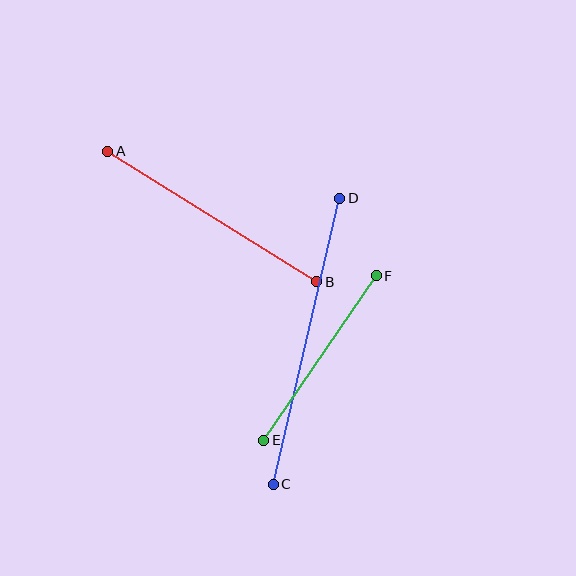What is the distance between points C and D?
The distance is approximately 294 pixels.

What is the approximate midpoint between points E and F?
The midpoint is at approximately (320, 358) pixels.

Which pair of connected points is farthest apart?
Points C and D are farthest apart.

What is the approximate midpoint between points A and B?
The midpoint is at approximately (212, 217) pixels.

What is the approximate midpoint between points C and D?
The midpoint is at approximately (306, 341) pixels.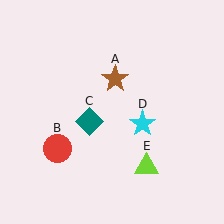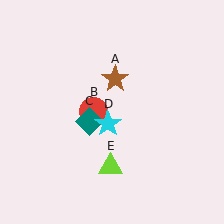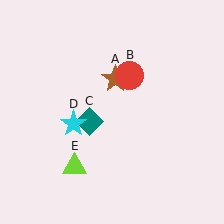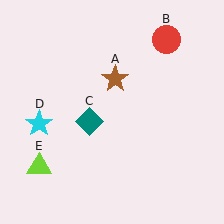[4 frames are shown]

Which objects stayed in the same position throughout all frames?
Brown star (object A) and teal diamond (object C) remained stationary.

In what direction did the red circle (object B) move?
The red circle (object B) moved up and to the right.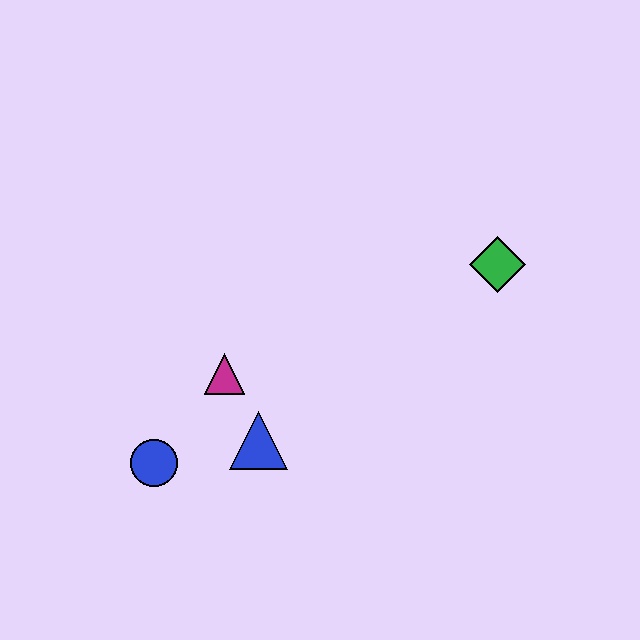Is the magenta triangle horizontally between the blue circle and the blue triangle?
Yes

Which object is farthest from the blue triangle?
The green diamond is farthest from the blue triangle.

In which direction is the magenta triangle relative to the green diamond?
The magenta triangle is to the left of the green diamond.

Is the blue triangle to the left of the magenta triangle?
No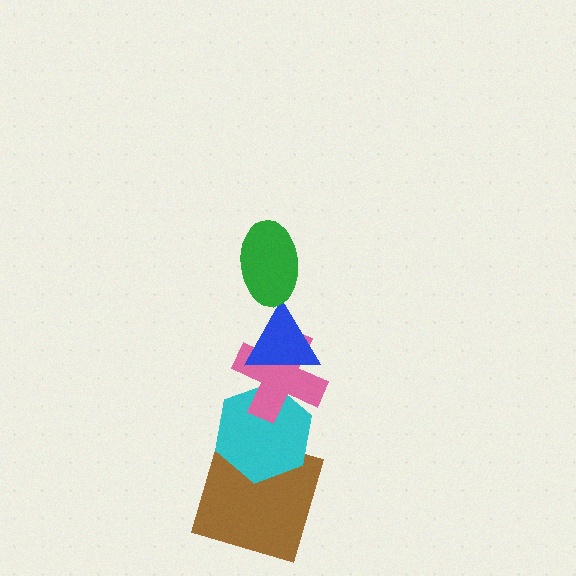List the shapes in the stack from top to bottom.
From top to bottom: the green ellipse, the blue triangle, the pink cross, the cyan hexagon, the brown square.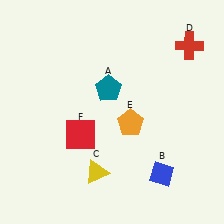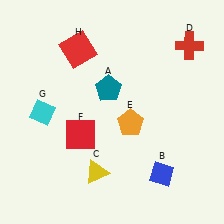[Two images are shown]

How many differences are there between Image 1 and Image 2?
There are 2 differences between the two images.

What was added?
A cyan diamond (G), a red square (H) were added in Image 2.